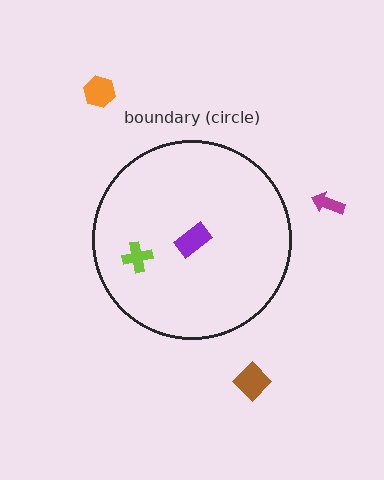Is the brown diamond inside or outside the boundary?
Outside.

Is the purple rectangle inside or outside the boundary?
Inside.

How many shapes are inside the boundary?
2 inside, 3 outside.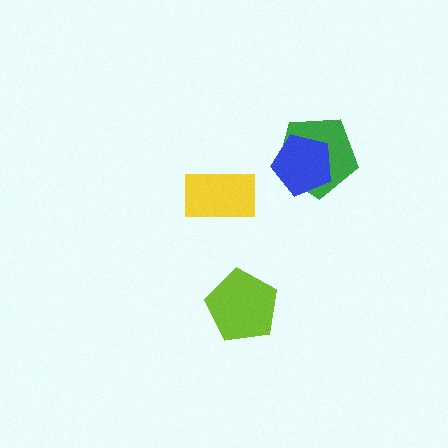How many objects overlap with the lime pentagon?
0 objects overlap with the lime pentagon.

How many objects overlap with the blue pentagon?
1 object overlaps with the blue pentagon.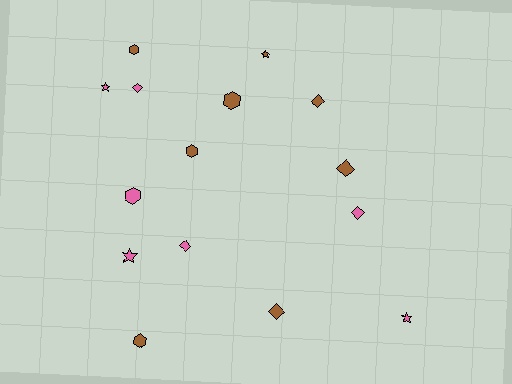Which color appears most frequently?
Brown, with 8 objects.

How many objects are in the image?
There are 15 objects.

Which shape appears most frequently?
Diamond, with 6 objects.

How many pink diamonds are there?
There are 3 pink diamonds.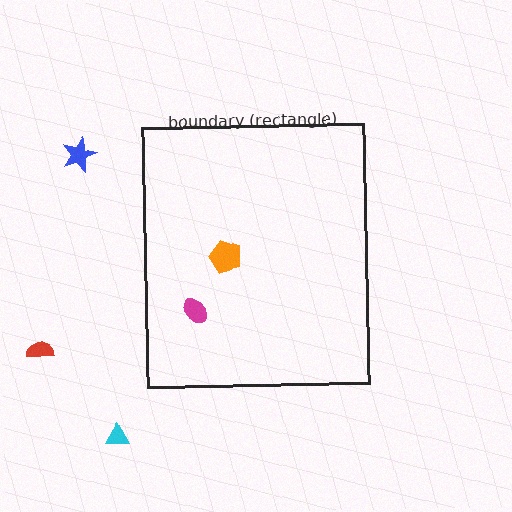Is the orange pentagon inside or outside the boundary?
Inside.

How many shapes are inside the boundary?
2 inside, 3 outside.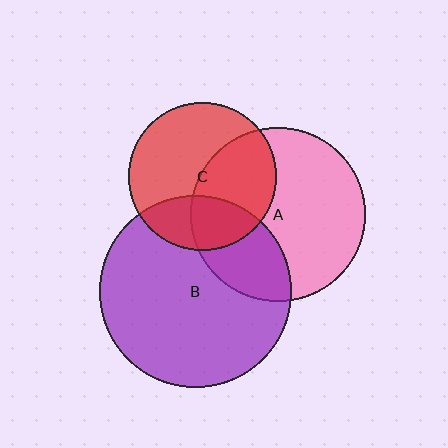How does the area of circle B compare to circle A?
Approximately 1.2 times.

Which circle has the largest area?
Circle B (purple).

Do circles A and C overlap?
Yes.